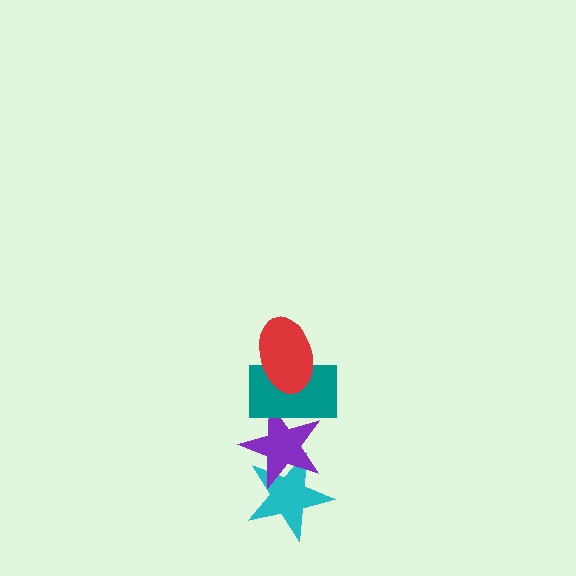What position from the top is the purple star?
The purple star is 3rd from the top.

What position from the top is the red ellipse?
The red ellipse is 1st from the top.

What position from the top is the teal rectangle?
The teal rectangle is 2nd from the top.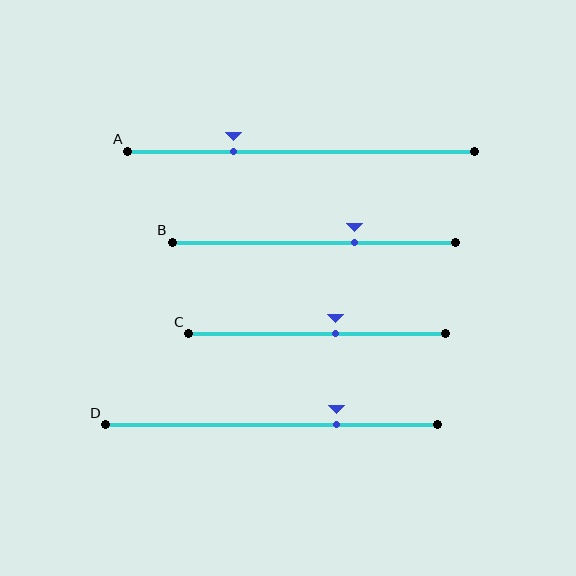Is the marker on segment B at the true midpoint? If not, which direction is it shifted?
No, the marker on segment B is shifted to the right by about 14% of the segment length.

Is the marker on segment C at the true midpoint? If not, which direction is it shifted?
No, the marker on segment C is shifted to the right by about 7% of the segment length.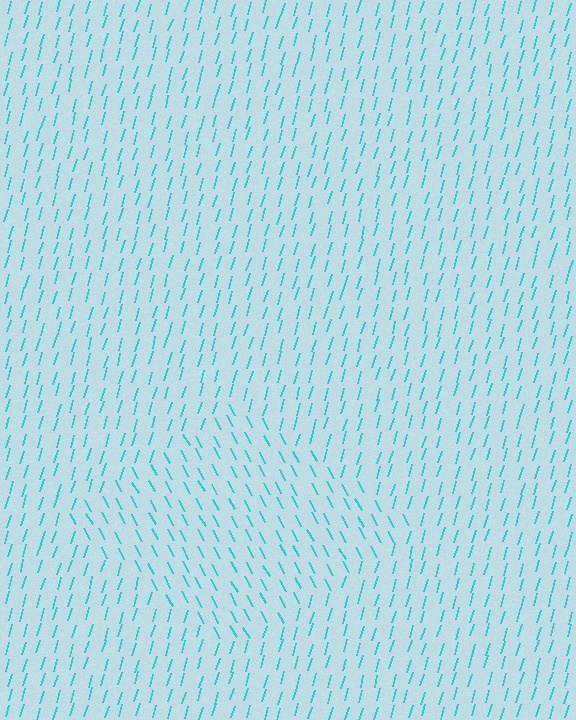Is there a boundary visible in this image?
Yes, there is a texture boundary formed by a change in line orientation.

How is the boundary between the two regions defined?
The boundary is defined purely by a change in line orientation (approximately 45 degrees difference). All lines are the same color and thickness.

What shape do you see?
I see a diamond.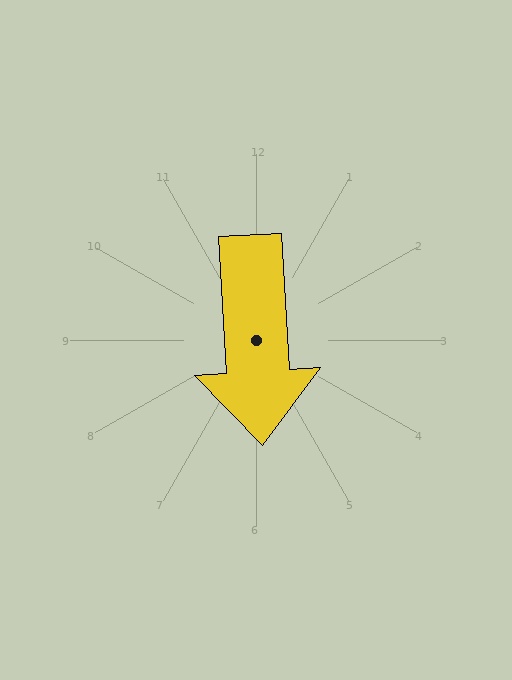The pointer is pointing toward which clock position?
Roughly 6 o'clock.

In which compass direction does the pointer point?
South.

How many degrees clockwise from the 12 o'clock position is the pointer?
Approximately 177 degrees.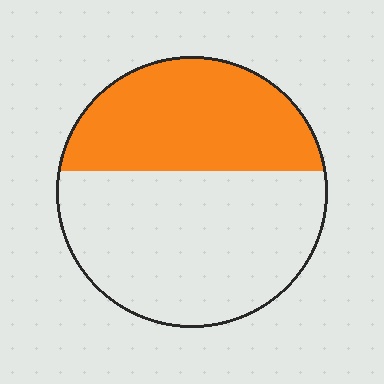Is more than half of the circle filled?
No.